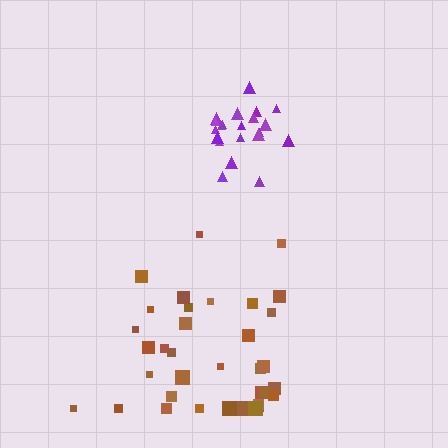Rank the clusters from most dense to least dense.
purple, brown.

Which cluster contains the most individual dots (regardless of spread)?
Brown (35).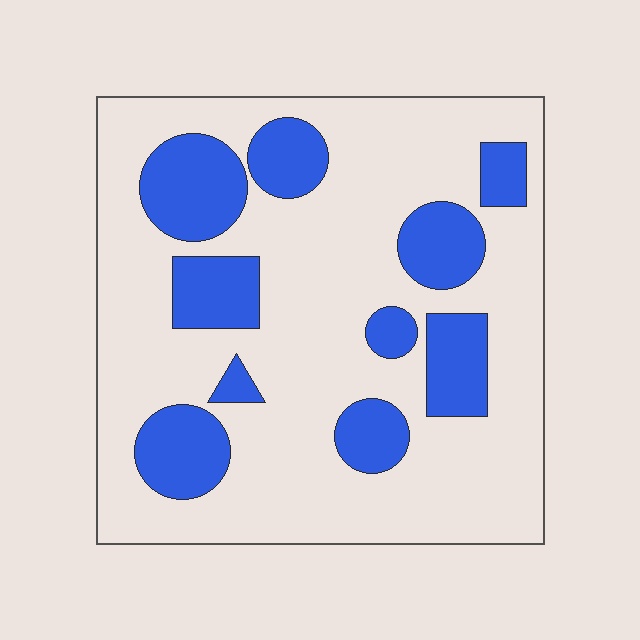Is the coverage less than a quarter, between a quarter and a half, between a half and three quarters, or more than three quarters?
Between a quarter and a half.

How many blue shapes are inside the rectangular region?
10.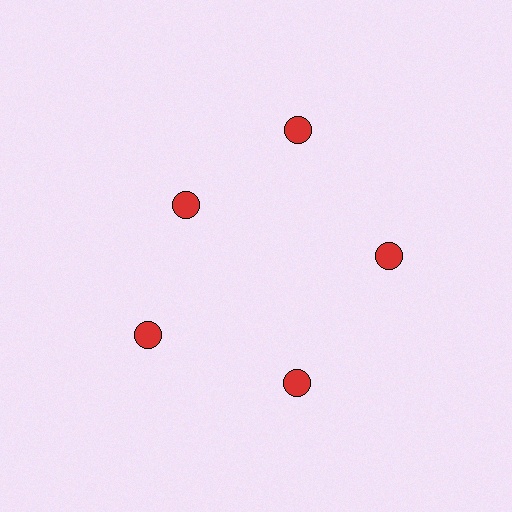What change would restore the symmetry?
The symmetry would be restored by moving it outward, back onto the ring so that all 5 circles sit at equal angles and equal distance from the center.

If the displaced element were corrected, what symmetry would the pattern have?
It would have 5-fold rotational symmetry — the pattern would map onto itself every 72 degrees.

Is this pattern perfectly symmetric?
No. The 5 red circles are arranged in a ring, but one element near the 10 o'clock position is pulled inward toward the center, breaking the 5-fold rotational symmetry.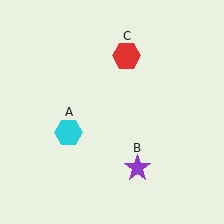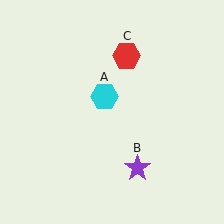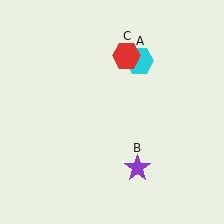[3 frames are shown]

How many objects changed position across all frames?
1 object changed position: cyan hexagon (object A).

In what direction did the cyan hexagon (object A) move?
The cyan hexagon (object A) moved up and to the right.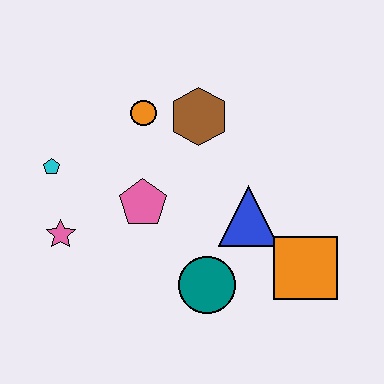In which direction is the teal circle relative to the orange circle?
The teal circle is below the orange circle.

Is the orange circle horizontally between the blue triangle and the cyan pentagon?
Yes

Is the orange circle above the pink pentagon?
Yes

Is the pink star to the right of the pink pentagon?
No